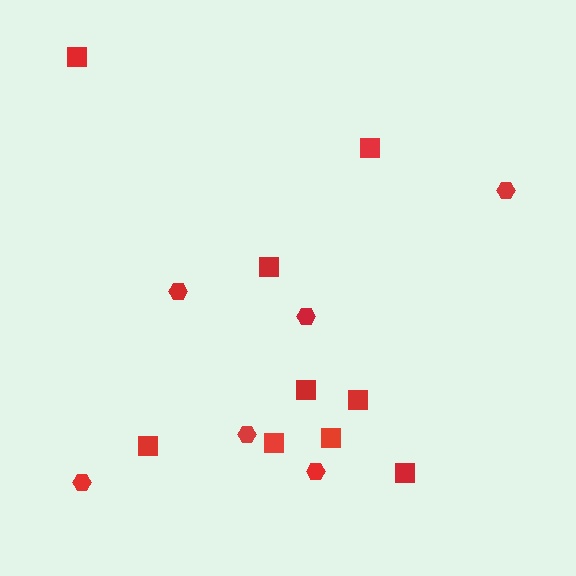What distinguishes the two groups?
There are 2 groups: one group of squares (9) and one group of hexagons (6).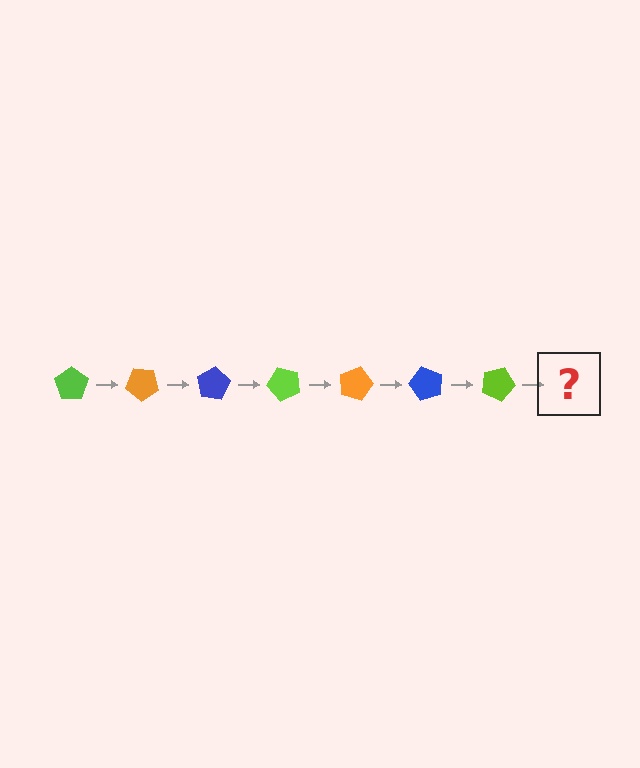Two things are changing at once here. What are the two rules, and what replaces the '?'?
The two rules are that it rotates 40 degrees each step and the color cycles through lime, orange, and blue. The '?' should be an orange pentagon, rotated 280 degrees from the start.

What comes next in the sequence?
The next element should be an orange pentagon, rotated 280 degrees from the start.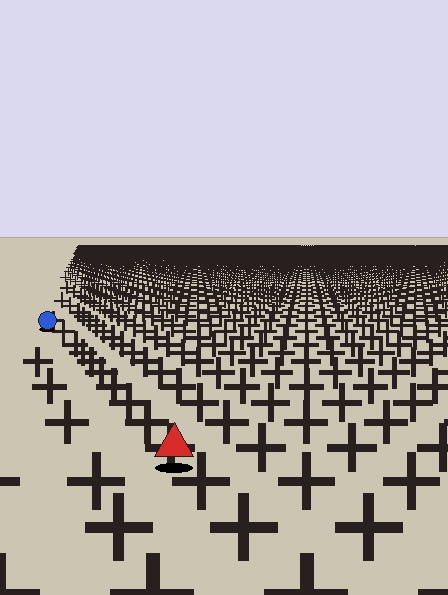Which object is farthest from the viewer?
The blue circle is farthest from the viewer. It appears smaller and the ground texture around it is denser.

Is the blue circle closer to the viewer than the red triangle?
No. The red triangle is closer — you can tell from the texture gradient: the ground texture is coarser near it.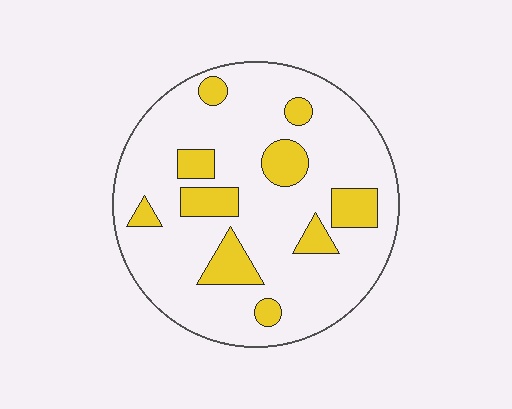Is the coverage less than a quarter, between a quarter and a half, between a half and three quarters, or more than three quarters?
Less than a quarter.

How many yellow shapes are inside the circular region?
10.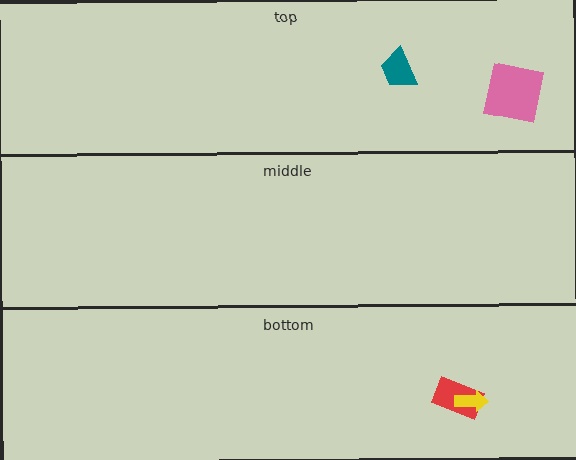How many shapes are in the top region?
2.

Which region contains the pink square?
The top region.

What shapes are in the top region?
The pink square, the teal trapezoid.